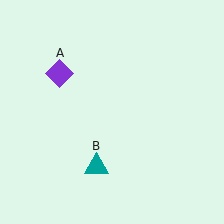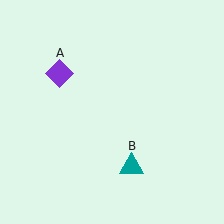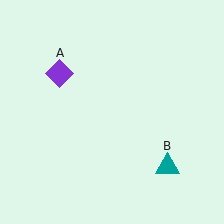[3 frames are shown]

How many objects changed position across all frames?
1 object changed position: teal triangle (object B).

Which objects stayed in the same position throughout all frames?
Purple diamond (object A) remained stationary.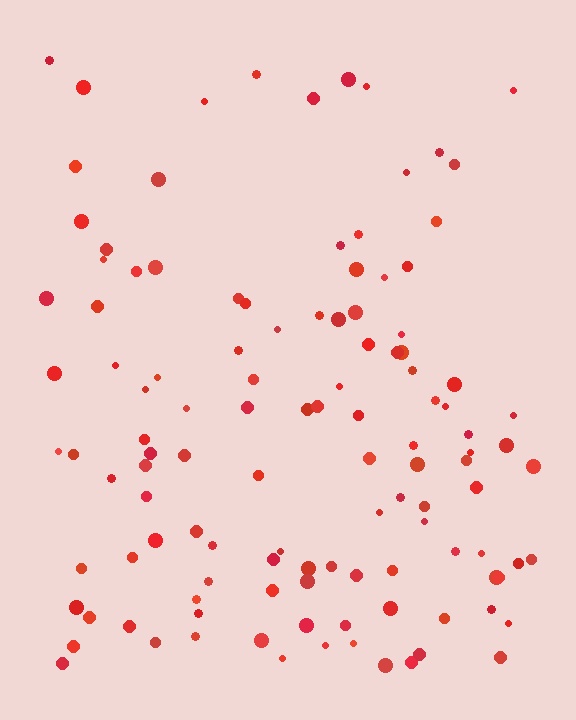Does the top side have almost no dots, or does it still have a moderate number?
Still a moderate number, just noticeably fewer than the bottom.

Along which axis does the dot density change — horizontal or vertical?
Vertical.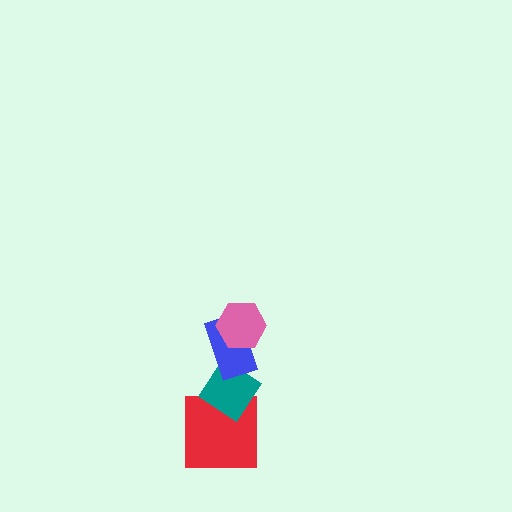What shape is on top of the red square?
The teal diamond is on top of the red square.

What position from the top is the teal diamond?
The teal diamond is 3rd from the top.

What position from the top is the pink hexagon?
The pink hexagon is 1st from the top.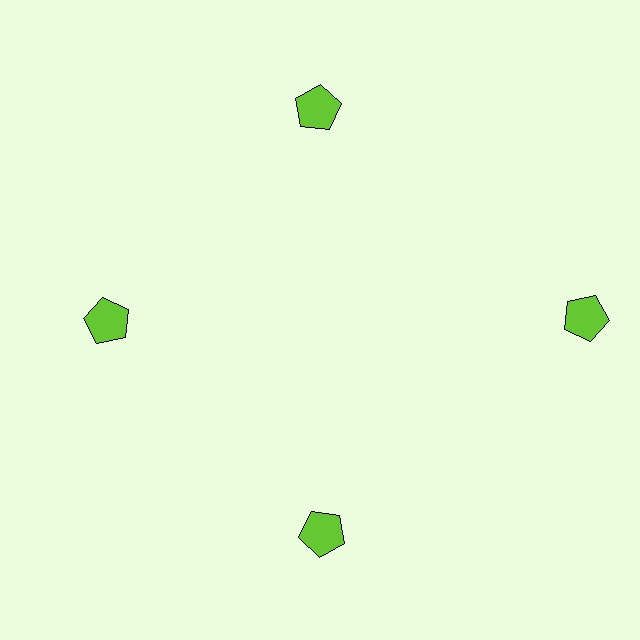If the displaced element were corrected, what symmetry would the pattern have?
It would have 4-fold rotational symmetry — the pattern would map onto itself every 90 degrees.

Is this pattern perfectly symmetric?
No. The 4 lime pentagons are arranged in a ring, but one element near the 3 o'clock position is pushed outward from the center, breaking the 4-fold rotational symmetry.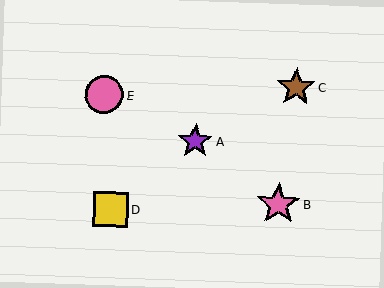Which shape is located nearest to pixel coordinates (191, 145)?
The purple star (labeled A) at (195, 141) is nearest to that location.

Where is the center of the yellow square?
The center of the yellow square is at (111, 210).